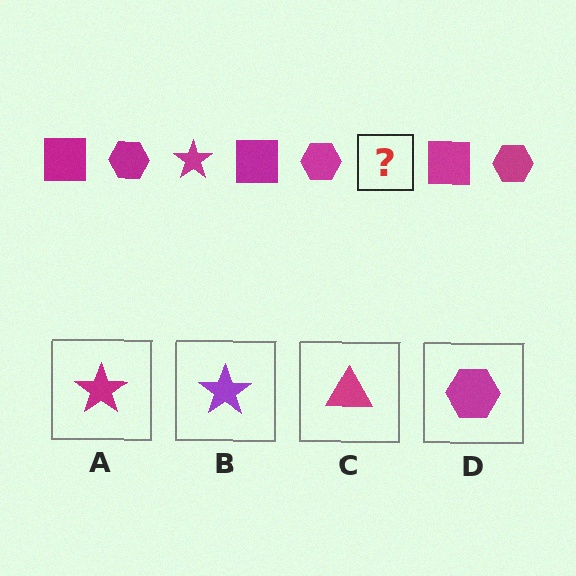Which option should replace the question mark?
Option A.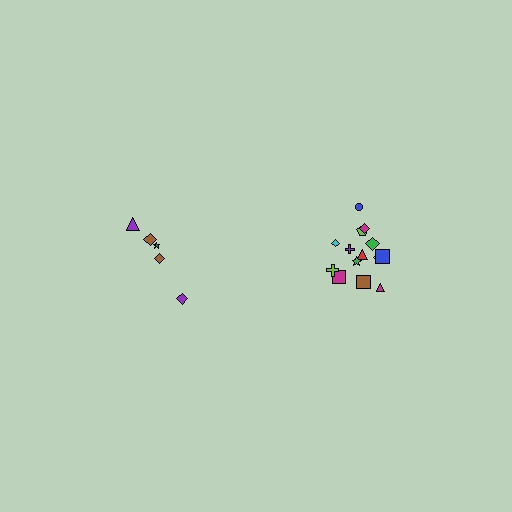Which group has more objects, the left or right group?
The right group.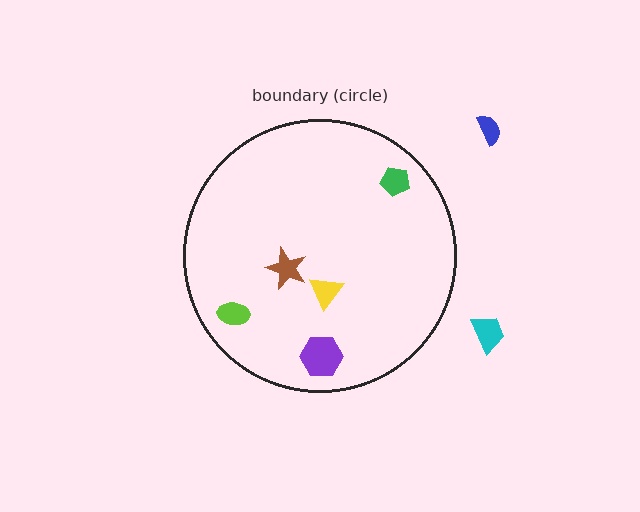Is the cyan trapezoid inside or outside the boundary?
Outside.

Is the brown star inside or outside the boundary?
Inside.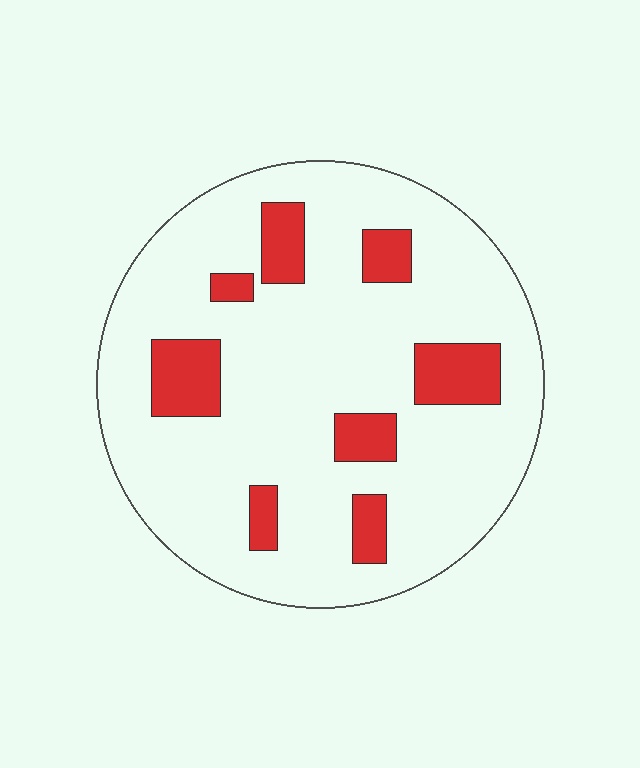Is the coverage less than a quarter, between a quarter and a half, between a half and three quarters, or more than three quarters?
Less than a quarter.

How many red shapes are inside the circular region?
8.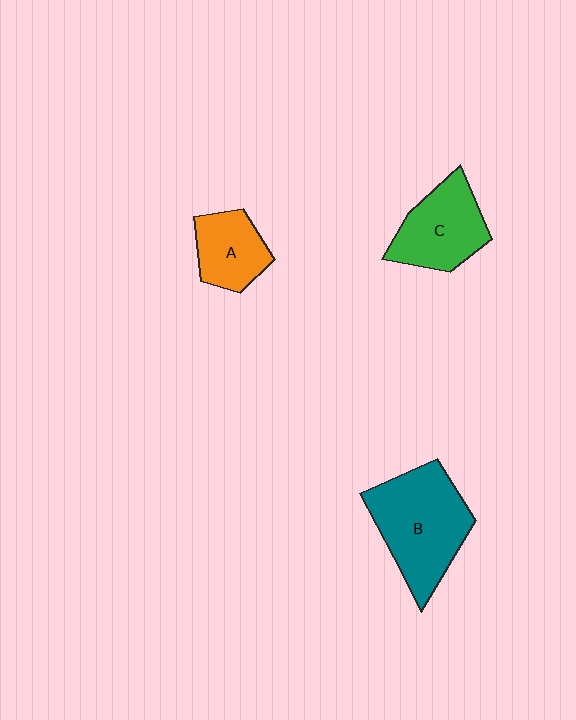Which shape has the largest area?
Shape B (teal).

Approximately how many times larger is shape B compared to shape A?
Approximately 1.9 times.